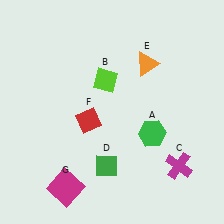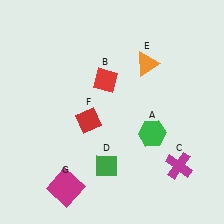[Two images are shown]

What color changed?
The diamond (B) changed from lime in Image 1 to red in Image 2.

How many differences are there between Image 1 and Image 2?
There is 1 difference between the two images.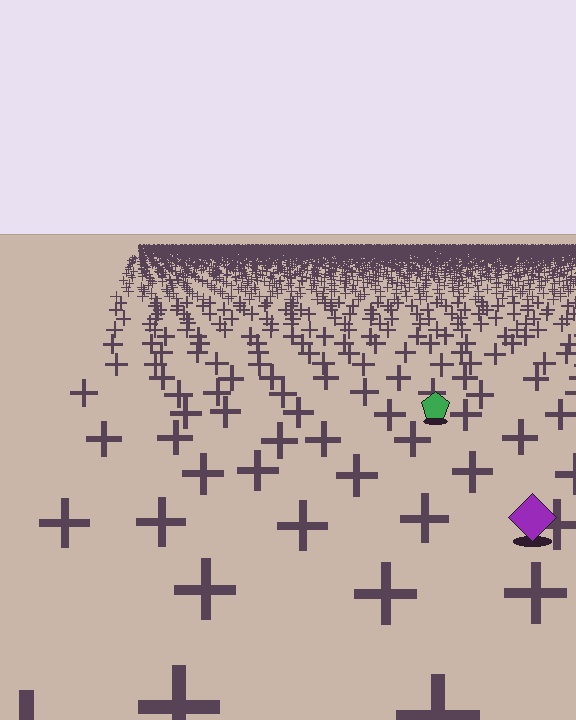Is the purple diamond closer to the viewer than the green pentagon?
Yes. The purple diamond is closer — you can tell from the texture gradient: the ground texture is coarser near it.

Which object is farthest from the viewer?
The green pentagon is farthest from the viewer. It appears smaller and the ground texture around it is denser.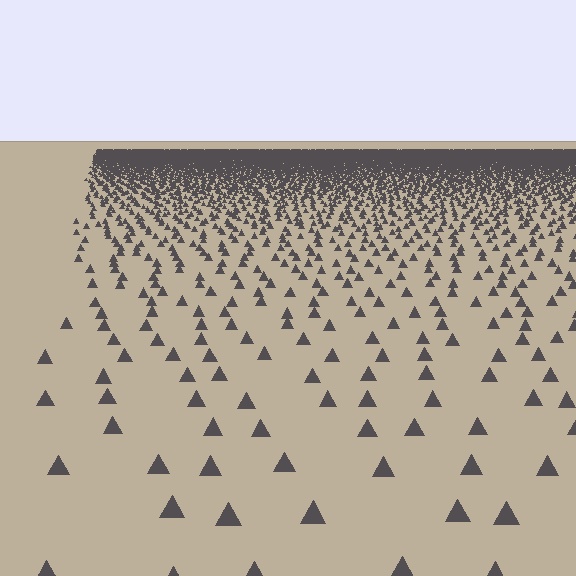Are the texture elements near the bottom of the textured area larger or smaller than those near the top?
Larger. Near the bottom, elements are closer to the viewer and appear at a bigger on-screen size.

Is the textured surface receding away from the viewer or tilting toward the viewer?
The surface is receding away from the viewer. Texture elements get smaller and denser toward the top.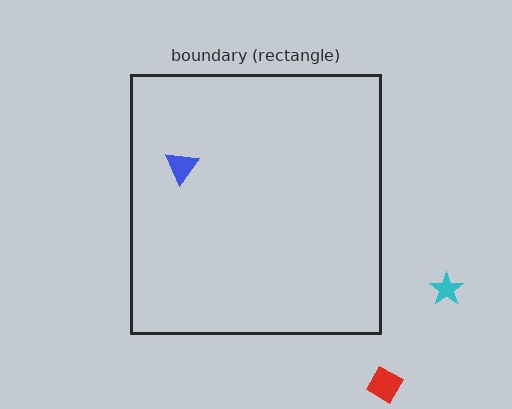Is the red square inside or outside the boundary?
Outside.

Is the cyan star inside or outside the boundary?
Outside.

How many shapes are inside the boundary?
1 inside, 2 outside.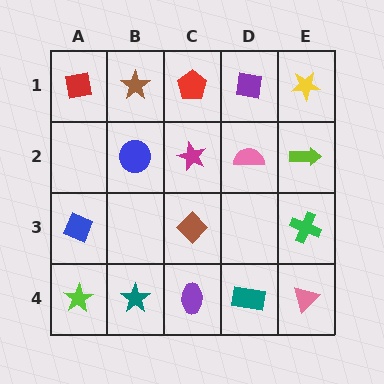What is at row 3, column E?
A green cross.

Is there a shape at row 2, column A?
No, that cell is empty.